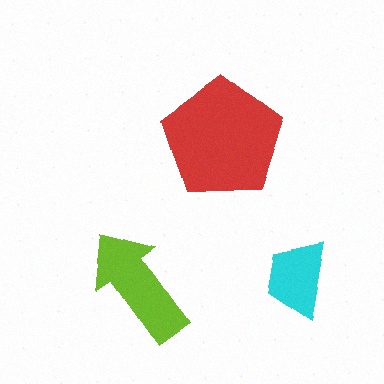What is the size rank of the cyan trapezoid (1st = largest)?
3rd.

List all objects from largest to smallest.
The red pentagon, the lime arrow, the cyan trapezoid.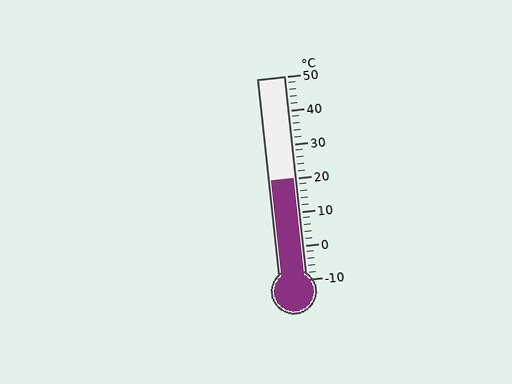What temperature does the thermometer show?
The thermometer shows approximately 20°C.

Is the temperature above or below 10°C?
The temperature is above 10°C.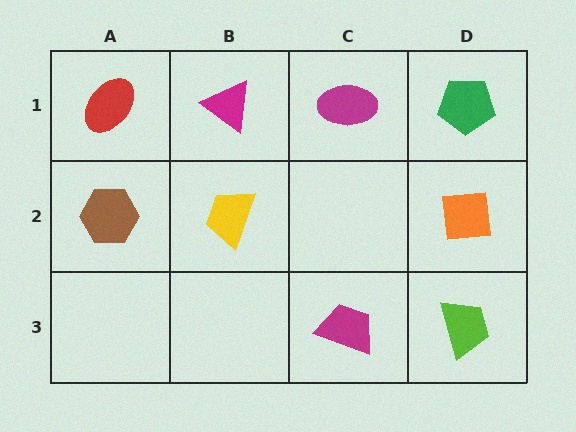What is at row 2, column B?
A yellow trapezoid.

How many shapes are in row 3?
2 shapes.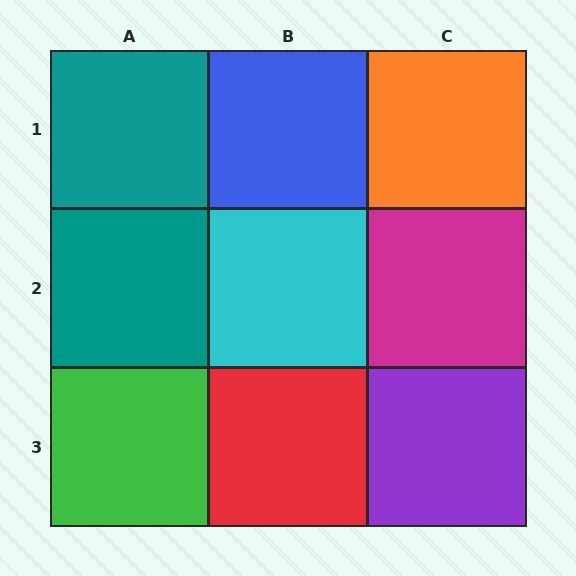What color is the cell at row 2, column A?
Teal.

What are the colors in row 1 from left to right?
Teal, blue, orange.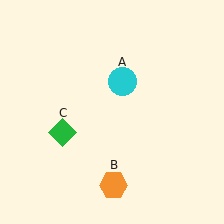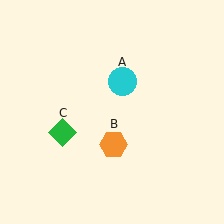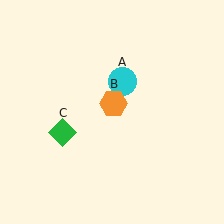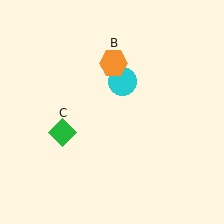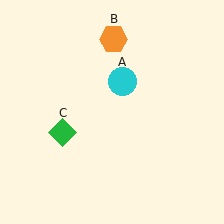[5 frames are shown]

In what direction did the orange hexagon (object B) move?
The orange hexagon (object B) moved up.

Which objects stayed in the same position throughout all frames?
Cyan circle (object A) and green diamond (object C) remained stationary.